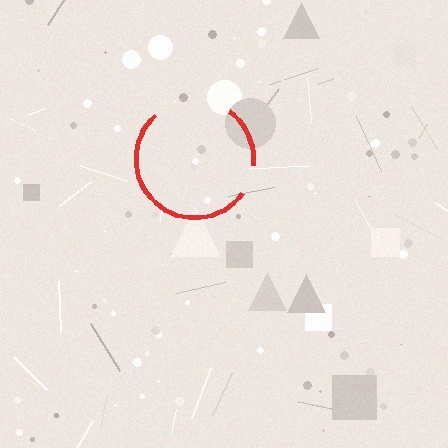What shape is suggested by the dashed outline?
The dashed outline suggests a circle.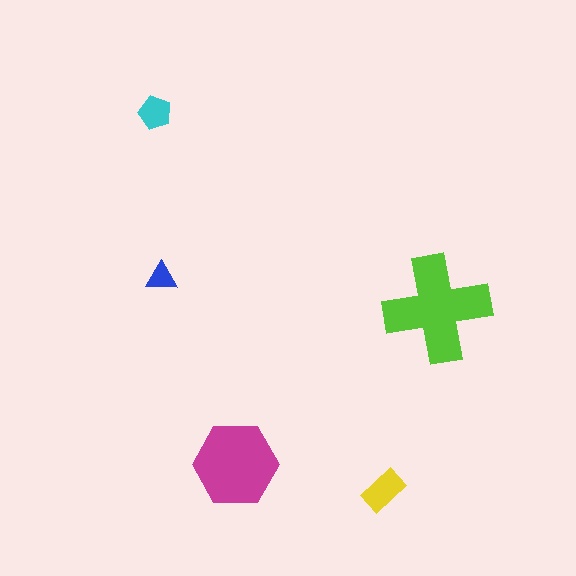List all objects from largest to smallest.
The lime cross, the magenta hexagon, the yellow rectangle, the cyan pentagon, the blue triangle.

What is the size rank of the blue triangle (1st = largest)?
5th.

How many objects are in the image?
There are 5 objects in the image.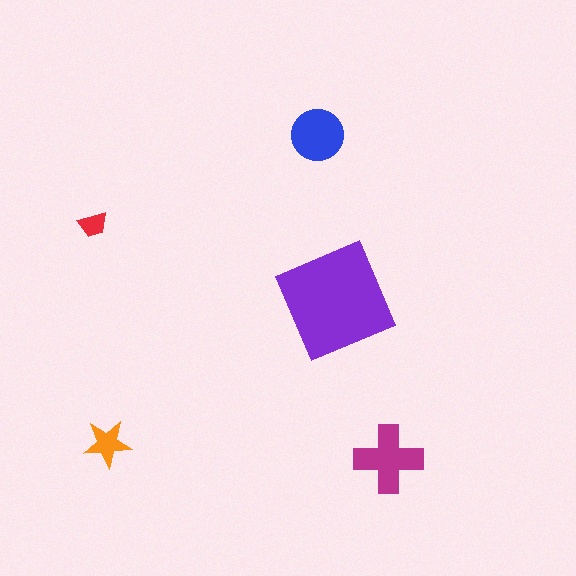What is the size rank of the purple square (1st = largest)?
1st.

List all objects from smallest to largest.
The red trapezoid, the orange star, the blue circle, the magenta cross, the purple square.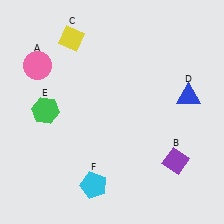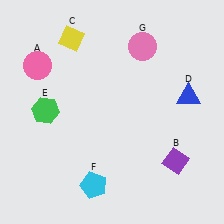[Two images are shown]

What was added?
A pink circle (G) was added in Image 2.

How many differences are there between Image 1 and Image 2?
There is 1 difference between the two images.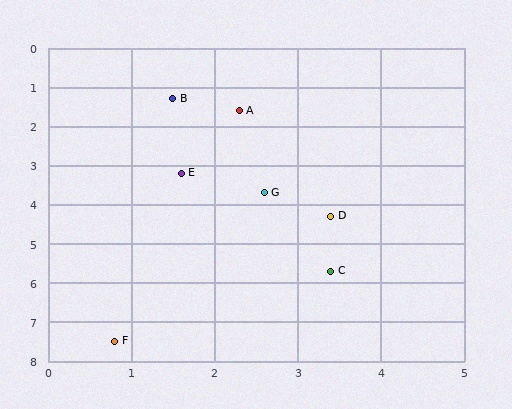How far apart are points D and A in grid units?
Points D and A are about 2.9 grid units apart.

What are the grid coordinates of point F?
Point F is at approximately (0.8, 7.5).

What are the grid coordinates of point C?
Point C is at approximately (3.4, 5.7).